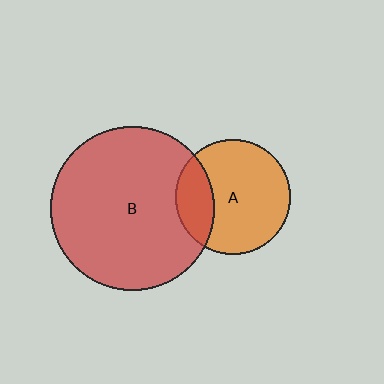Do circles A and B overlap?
Yes.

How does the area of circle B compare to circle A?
Approximately 2.0 times.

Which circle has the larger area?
Circle B (red).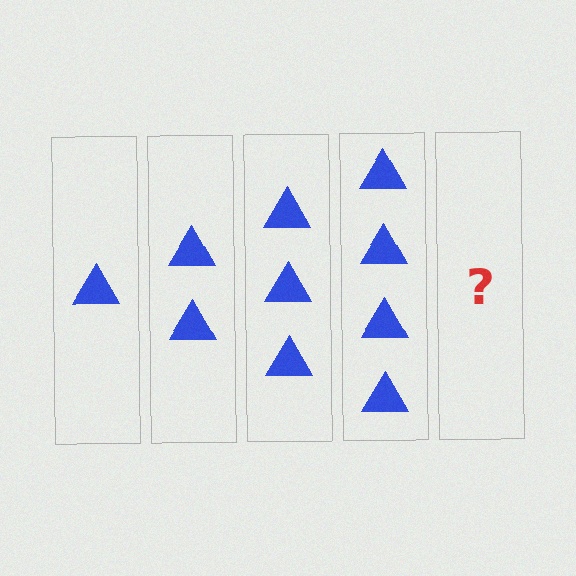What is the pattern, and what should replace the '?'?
The pattern is that each step adds one more triangle. The '?' should be 5 triangles.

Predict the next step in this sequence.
The next step is 5 triangles.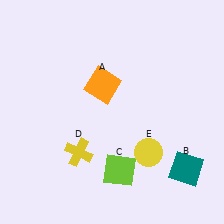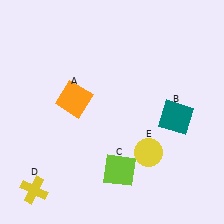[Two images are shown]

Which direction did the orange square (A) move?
The orange square (A) moved left.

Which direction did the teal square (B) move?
The teal square (B) moved up.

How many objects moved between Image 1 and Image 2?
3 objects moved between the two images.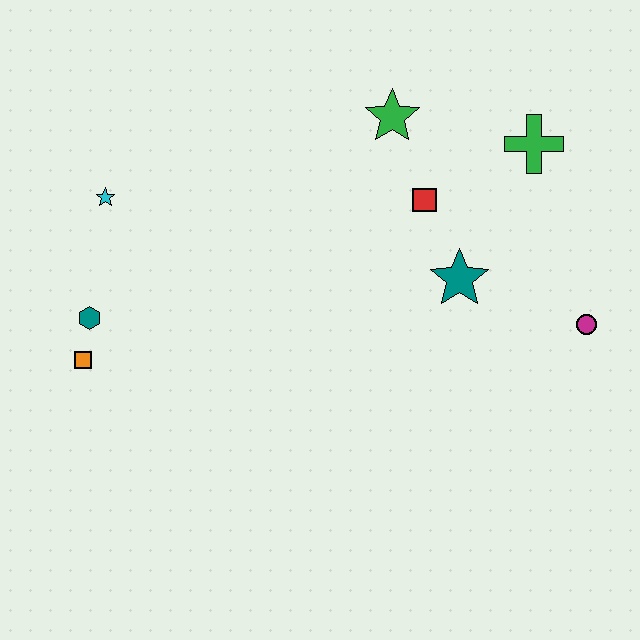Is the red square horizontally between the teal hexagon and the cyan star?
No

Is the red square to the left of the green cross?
Yes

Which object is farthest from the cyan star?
The magenta circle is farthest from the cyan star.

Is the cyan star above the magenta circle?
Yes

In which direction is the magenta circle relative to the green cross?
The magenta circle is below the green cross.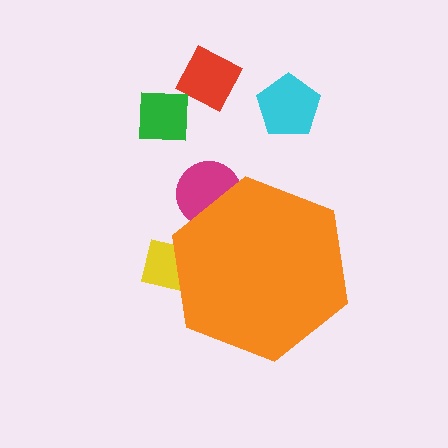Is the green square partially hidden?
No, the green square is fully visible.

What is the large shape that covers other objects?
An orange hexagon.